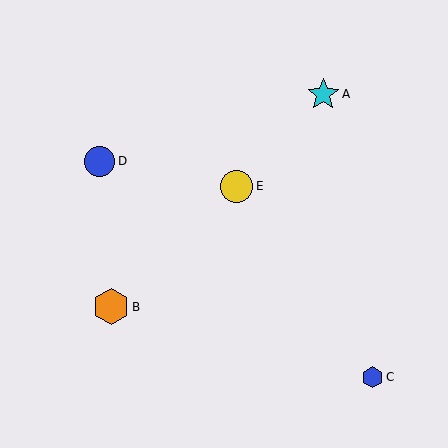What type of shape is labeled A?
Shape A is a cyan star.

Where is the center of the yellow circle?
The center of the yellow circle is at (237, 186).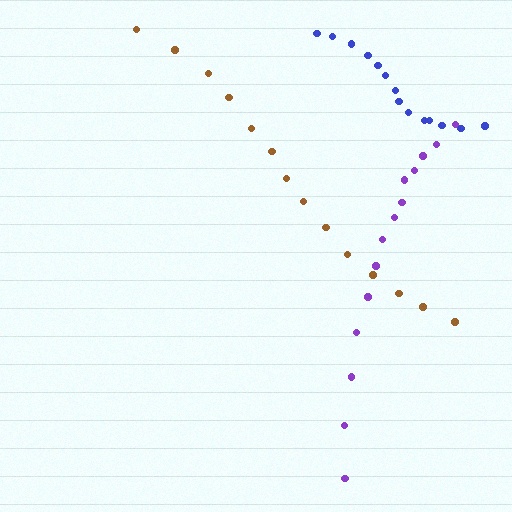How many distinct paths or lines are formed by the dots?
There are 3 distinct paths.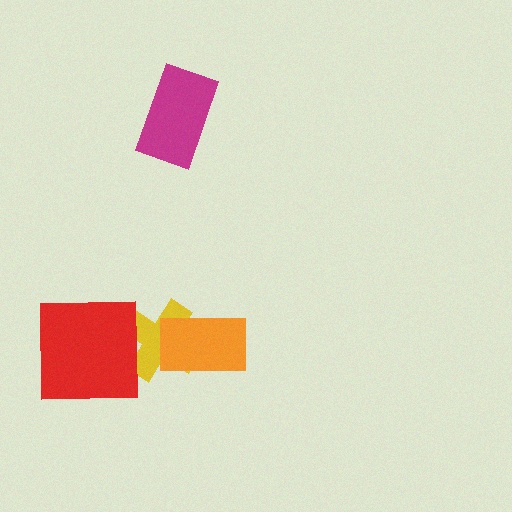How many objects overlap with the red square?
1 object overlaps with the red square.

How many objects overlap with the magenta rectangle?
0 objects overlap with the magenta rectangle.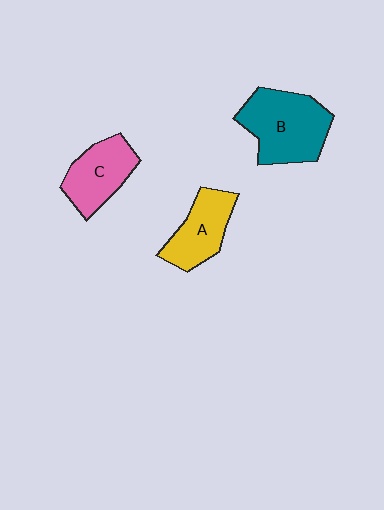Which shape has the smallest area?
Shape A (yellow).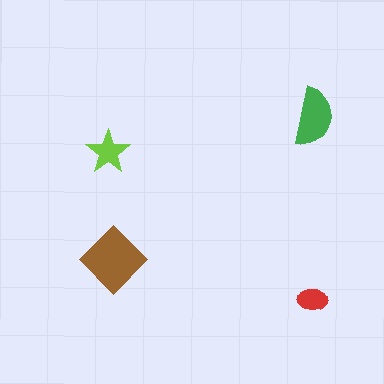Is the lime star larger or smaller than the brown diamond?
Smaller.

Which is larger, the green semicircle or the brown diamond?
The brown diamond.